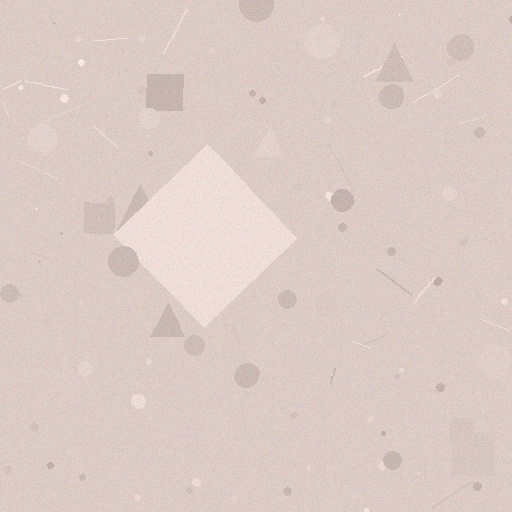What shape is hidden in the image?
A diamond is hidden in the image.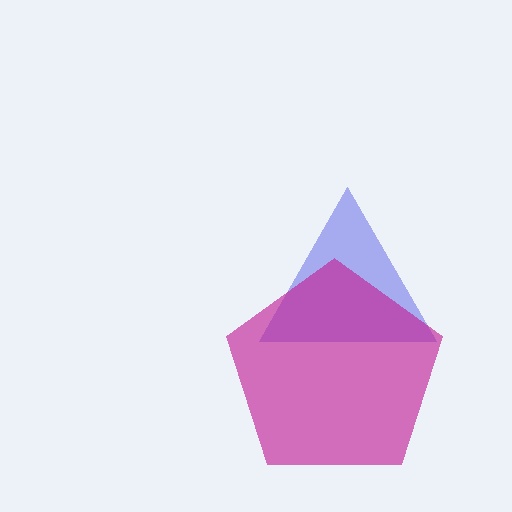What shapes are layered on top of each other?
The layered shapes are: a blue triangle, a magenta pentagon.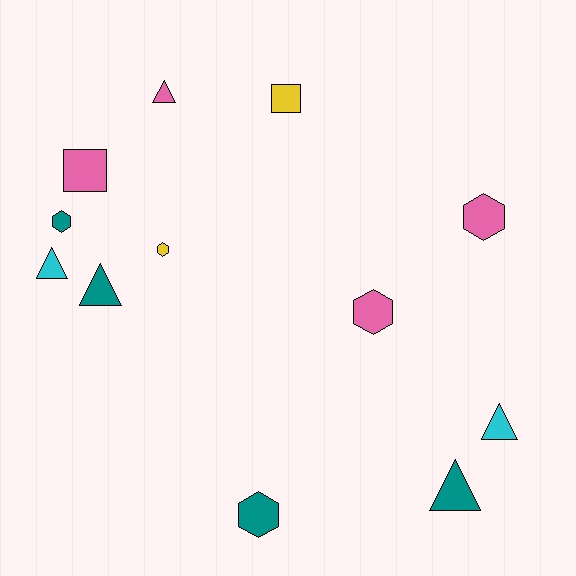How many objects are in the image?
There are 12 objects.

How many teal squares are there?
There are no teal squares.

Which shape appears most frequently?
Hexagon, with 5 objects.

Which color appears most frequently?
Teal, with 4 objects.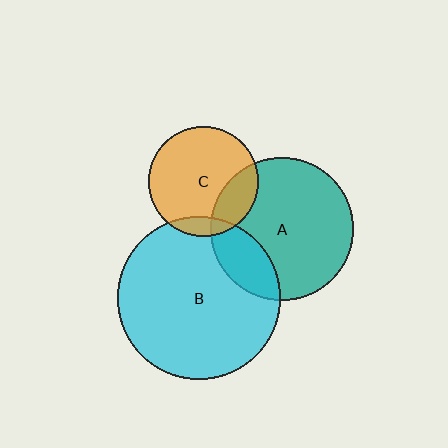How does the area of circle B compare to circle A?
Approximately 1.3 times.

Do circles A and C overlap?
Yes.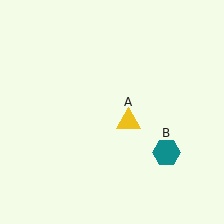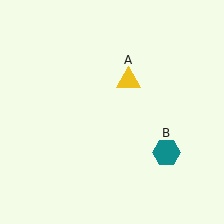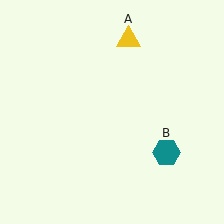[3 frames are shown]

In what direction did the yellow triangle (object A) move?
The yellow triangle (object A) moved up.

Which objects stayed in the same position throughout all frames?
Teal hexagon (object B) remained stationary.